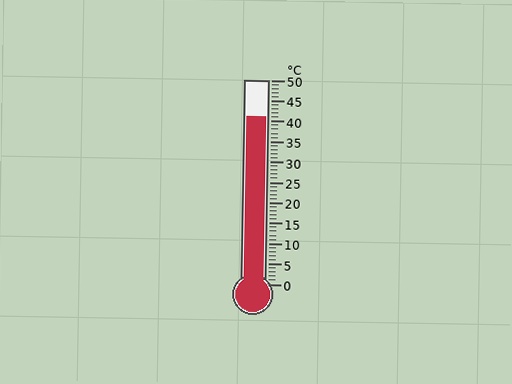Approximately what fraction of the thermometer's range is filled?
The thermometer is filled to approximately 80% of its range.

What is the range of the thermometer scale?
The thermometer scale ranges from 0°C to 50°C.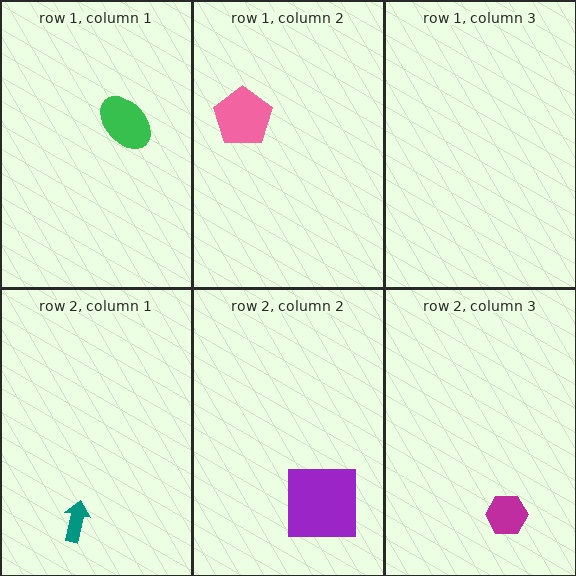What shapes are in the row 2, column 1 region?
The teal arrow.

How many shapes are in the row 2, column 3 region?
1.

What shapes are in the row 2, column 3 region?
The magenta hexagon.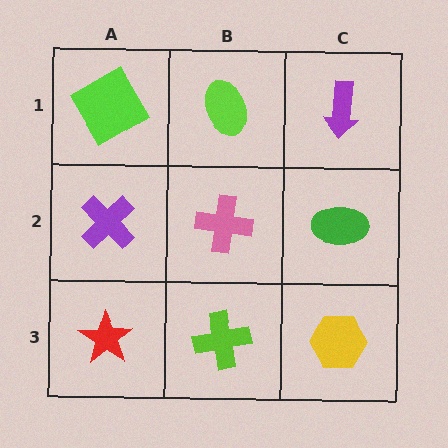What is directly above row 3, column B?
A pink cross.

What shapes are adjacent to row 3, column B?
A pink cross (row 2, column B), a red star (row 3, column A), a yellow hexagon (row 3, column C).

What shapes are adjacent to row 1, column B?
A pink cross (row 2, column B), a lime diamond (row 1, column A), a purple arrow (row 1, column C).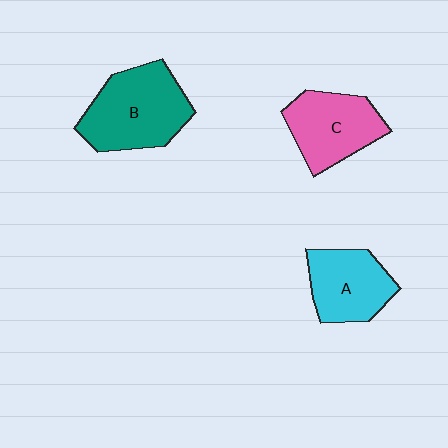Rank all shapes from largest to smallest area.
From largest to smallest: B (teal), C (pink), A (cyan).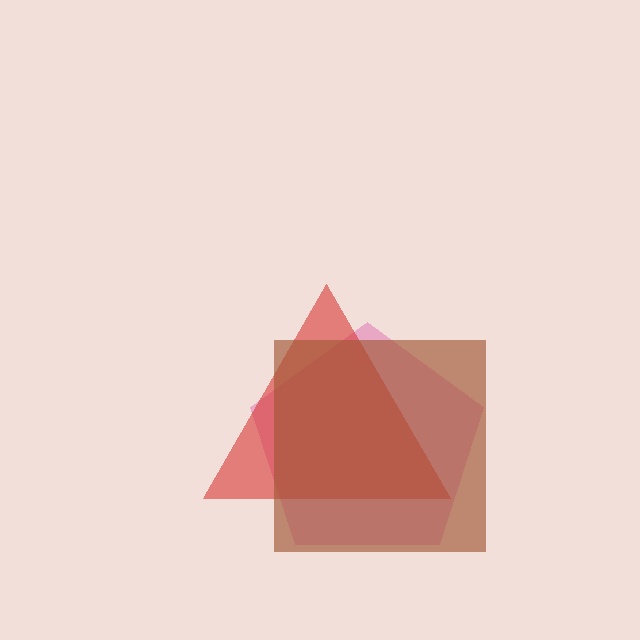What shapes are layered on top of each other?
The layered shapes are: a pink pentagon, a red triangle, a brown square.